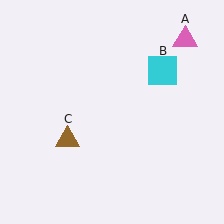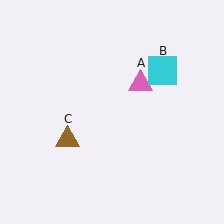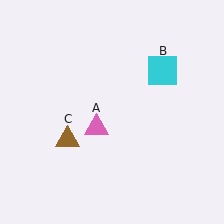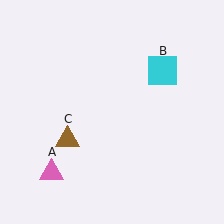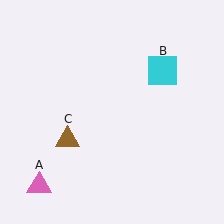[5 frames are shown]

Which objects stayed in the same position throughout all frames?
Cyan square (object B) and brown triangle (object C) remained stationary.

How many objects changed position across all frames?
1 object changed position: pink triangle (object A).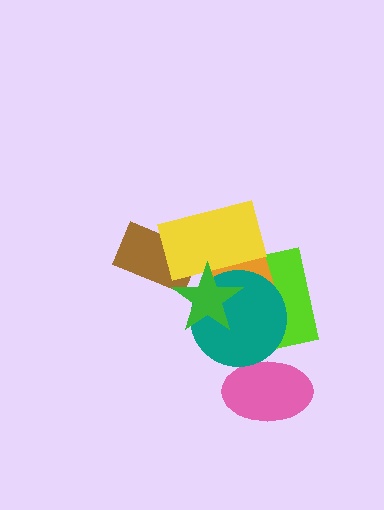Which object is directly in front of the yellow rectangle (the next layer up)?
The teal circle is directly in front of the yellow rectangle.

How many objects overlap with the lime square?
4 objects overlap with the lime square.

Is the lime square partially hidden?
Yes, it is partially covered by another shape.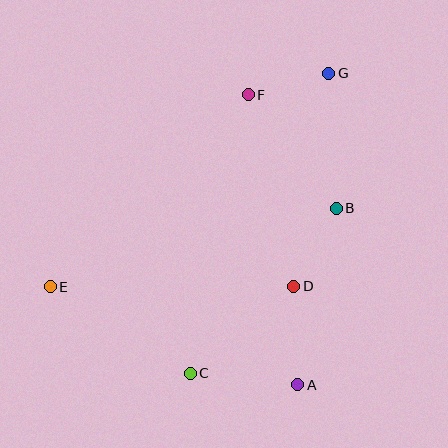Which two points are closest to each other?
Points F and G are closest to each other.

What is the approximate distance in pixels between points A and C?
The distance between A and C is approximately 108 pixels.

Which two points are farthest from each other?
Points E and G are farthest from each other.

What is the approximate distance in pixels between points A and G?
The distance between A and G is approximately 313 pixels.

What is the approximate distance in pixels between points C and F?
The distance between C and F is approximately 284 pixels.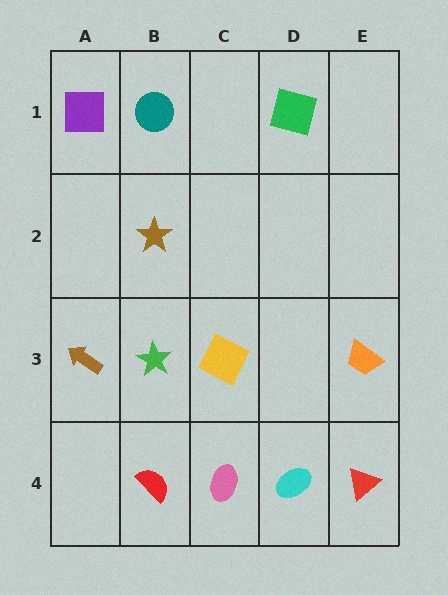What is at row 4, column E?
A red triangle.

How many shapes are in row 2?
1 shape.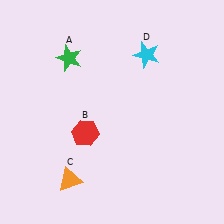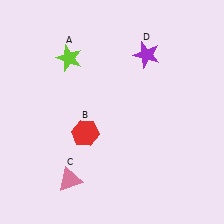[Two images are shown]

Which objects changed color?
A changed from green to lime. C changed from orange to pink. D changed from cyan to purple.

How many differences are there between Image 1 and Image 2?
There are 3 differences between the two images.